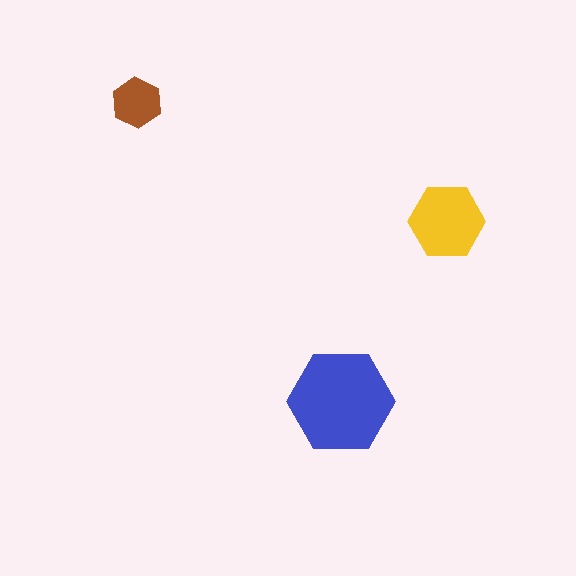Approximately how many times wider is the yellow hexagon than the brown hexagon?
About 1.5 times wider.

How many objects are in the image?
There are 3 objects in the image.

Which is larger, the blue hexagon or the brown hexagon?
The blue one.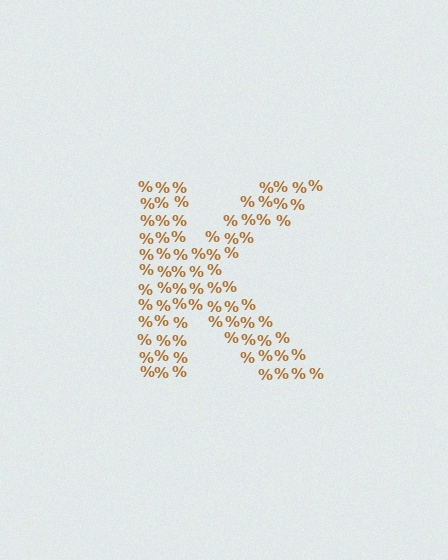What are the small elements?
The small elements are percent signs.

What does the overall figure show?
The overall figure shows the letter K.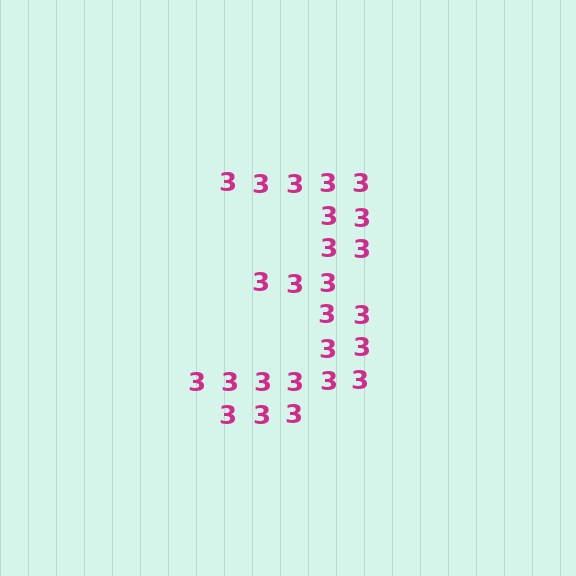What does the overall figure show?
The overall figure shows the digit 3.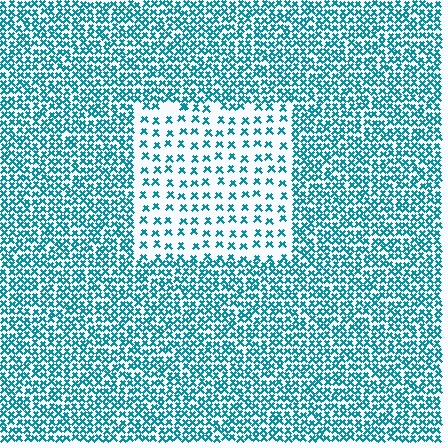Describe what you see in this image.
The image contains small teal elements arranged at two different densities. A rectangle-shaped region is visible where the elements are less densely packed than the surrounding area.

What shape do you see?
I see a rectangle.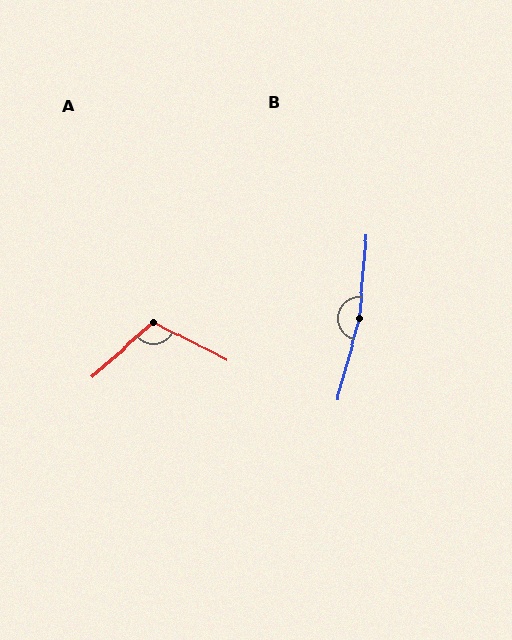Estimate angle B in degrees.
Approximately 170 degrees.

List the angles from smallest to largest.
A (111°), B (170°).